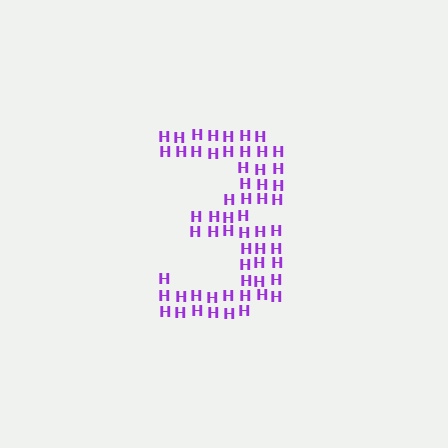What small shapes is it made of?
It is made of small letter H's.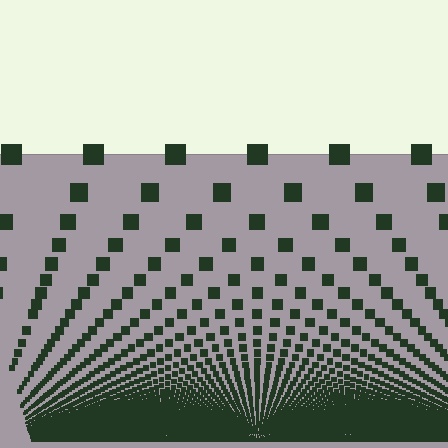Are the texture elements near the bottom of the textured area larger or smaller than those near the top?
Smaller. The gradient is inverted — elements near the bottom are smaller and denser.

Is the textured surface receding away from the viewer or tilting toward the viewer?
The surface appears to tilt toward the viewer. Texture elements get larger and sparser toward the top.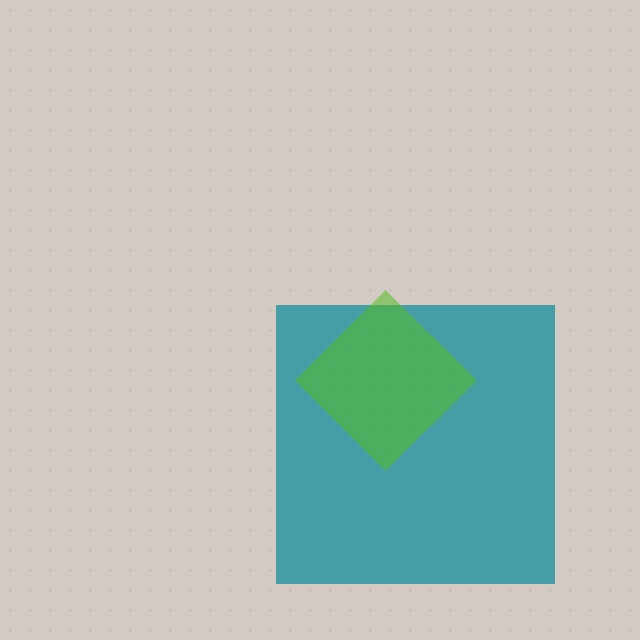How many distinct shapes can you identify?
There are 2 distinct shapes: a teal square, a lime diamond.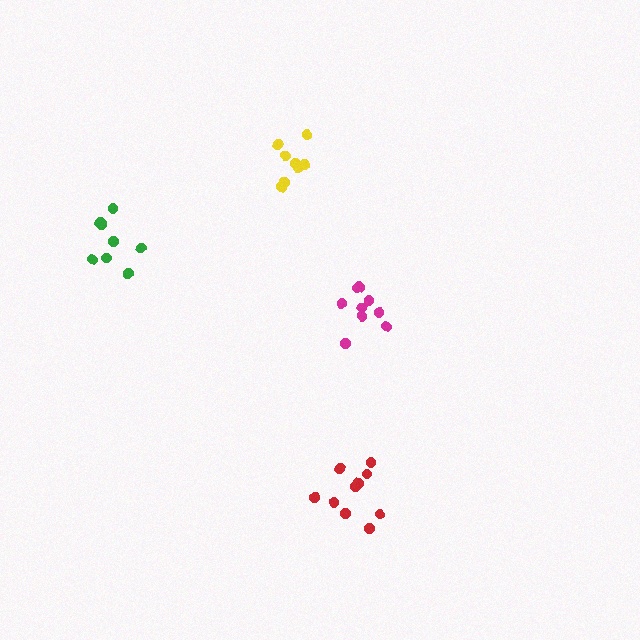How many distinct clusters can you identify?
There are 4 distinct clusters.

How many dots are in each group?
Group 1: 9 dots, Group 2: 10 dots, Group 3: 9 dots, Group 4: 8 dots (36 total).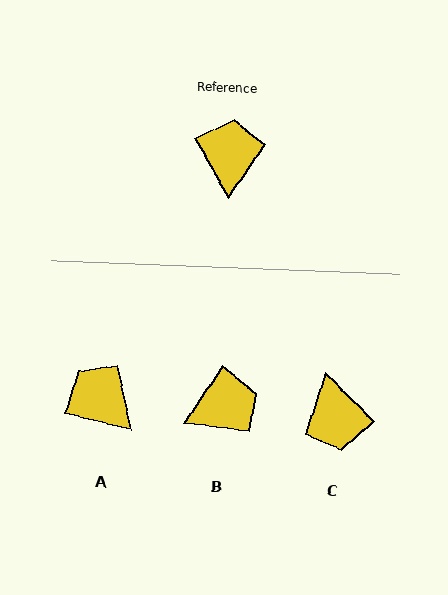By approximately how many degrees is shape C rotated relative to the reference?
Approximately 164 degrees clockwise.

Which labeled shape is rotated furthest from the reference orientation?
C, about 164 degrees away.